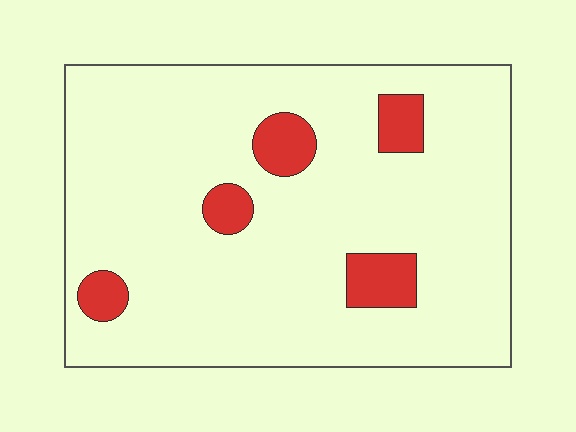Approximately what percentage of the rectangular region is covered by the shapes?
Approximately 10%.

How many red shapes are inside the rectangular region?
5.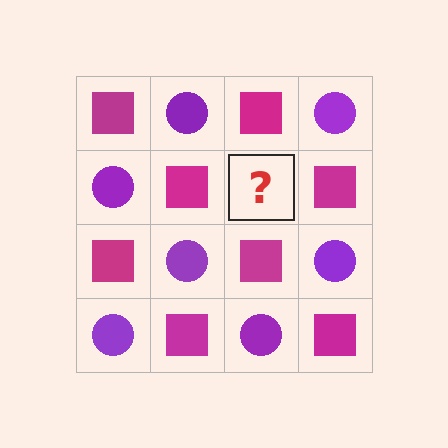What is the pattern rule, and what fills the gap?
The rule is that it alternates magenta square and purple circle in a checkerboard pattern. The gap should be filled with a purple circle.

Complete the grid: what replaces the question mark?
The question mark should be replaced with a purple circle.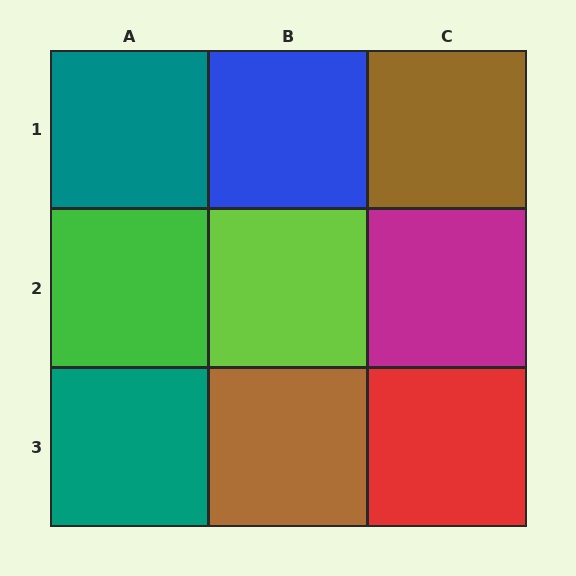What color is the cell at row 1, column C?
Brown.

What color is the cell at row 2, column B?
Lime.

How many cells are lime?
1 cell is lime.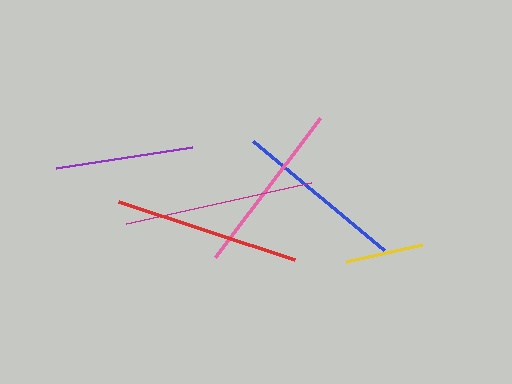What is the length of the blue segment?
The blue segment is approximately 170 pixels long.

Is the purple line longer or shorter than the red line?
The red line is longer than the purple line.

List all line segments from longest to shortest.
From longest to shortest: magenta, red, pink, blue, purple, yellow.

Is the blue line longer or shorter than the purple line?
The blue line is longer than the purple line.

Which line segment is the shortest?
The yellow line is the shortest at approximately 78 pixels.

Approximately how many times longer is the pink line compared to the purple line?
The pink line is approximately 1.3 times the length of the purple line.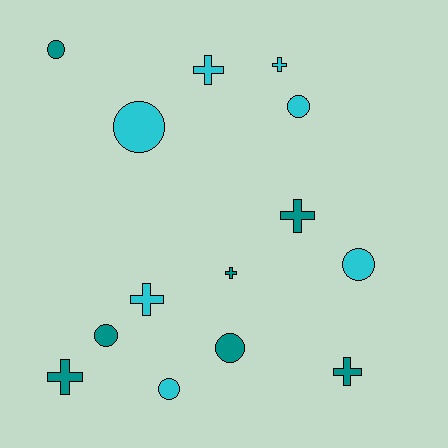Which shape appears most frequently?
Circle, with 7 objects.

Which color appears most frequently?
Teal, with 7 objects.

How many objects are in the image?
There are 14 objects.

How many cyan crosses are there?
There are 3 cyan crosses.